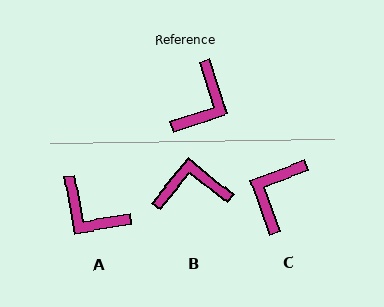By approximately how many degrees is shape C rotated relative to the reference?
Approximately 178 degrees clockwise.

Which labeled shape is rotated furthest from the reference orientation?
C, about 178 degrees away.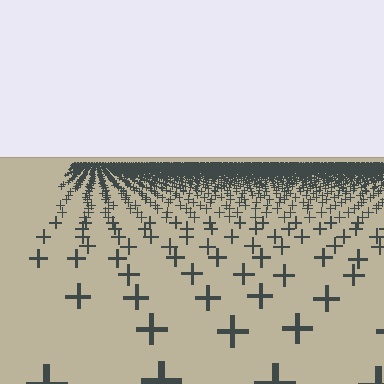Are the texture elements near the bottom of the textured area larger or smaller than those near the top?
Larger. Near the bottom, elements are closer to the viewer and appear at a bigger on-screen size.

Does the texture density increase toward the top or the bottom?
Density increases toward the top.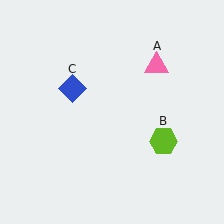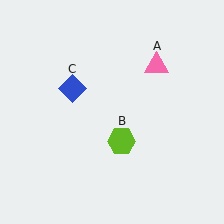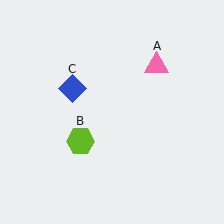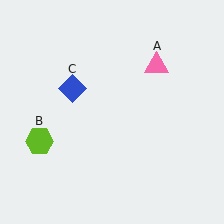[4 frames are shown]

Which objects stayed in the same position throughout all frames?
Pink triangle (object A) and blue diamond (object C) remained stationary.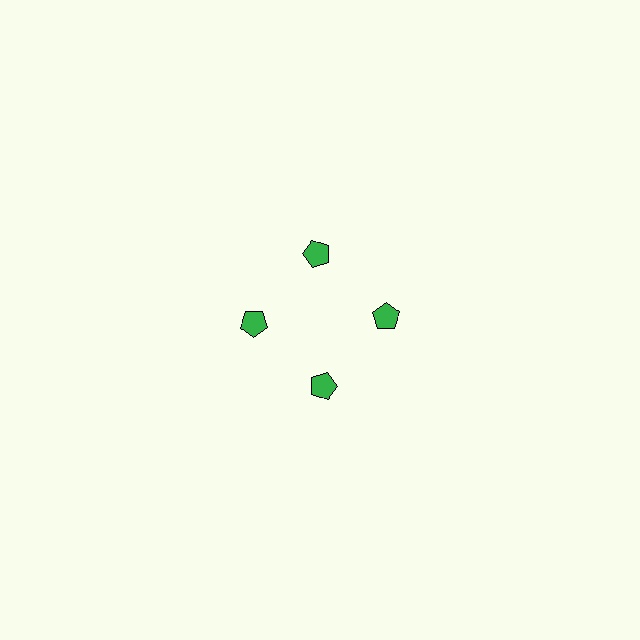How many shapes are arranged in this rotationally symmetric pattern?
There are 4 shapes, arranged in 4 groups of 1.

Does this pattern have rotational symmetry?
Yes, this pattern has 4-fold rotational symmetry. It looks the same after rotating 90 degrees around the center.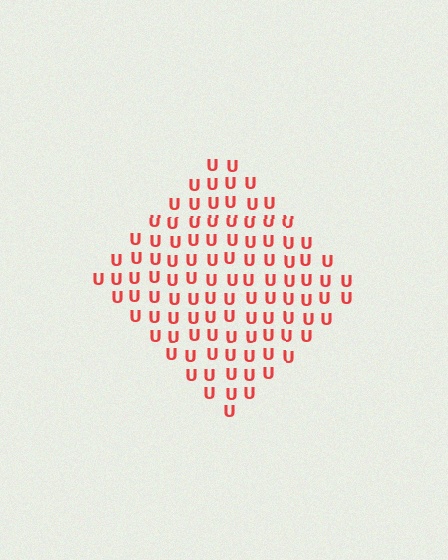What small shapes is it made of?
It is made of small letter U's.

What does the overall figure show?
The overall figure shows a diamond.